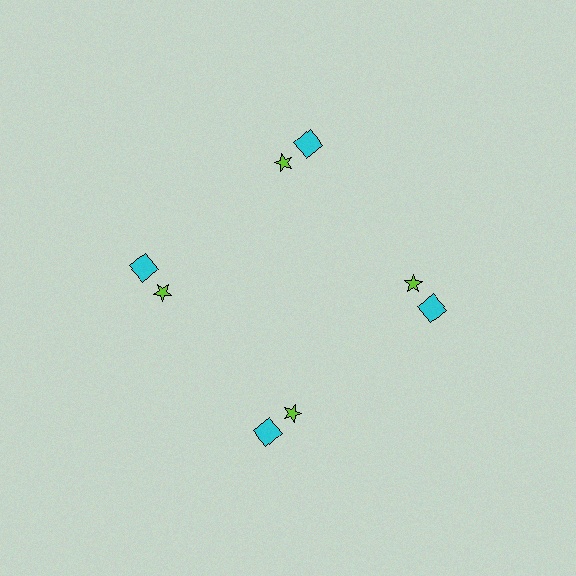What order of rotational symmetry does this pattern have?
This pattern has 4-fold rotational symmetry.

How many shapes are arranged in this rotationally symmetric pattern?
There are 8 shapes, arranged in 4 groups of 2.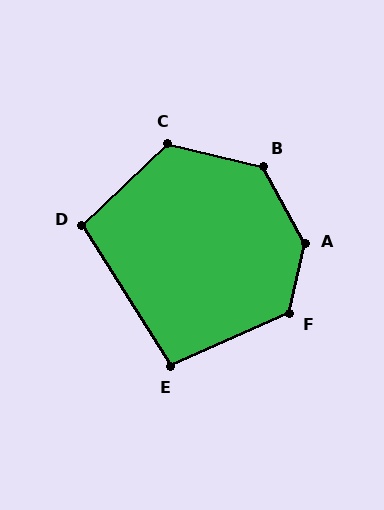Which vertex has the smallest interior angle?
E, at approximately 98 degrees.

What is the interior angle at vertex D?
Approximately 102 degrees (obtuse).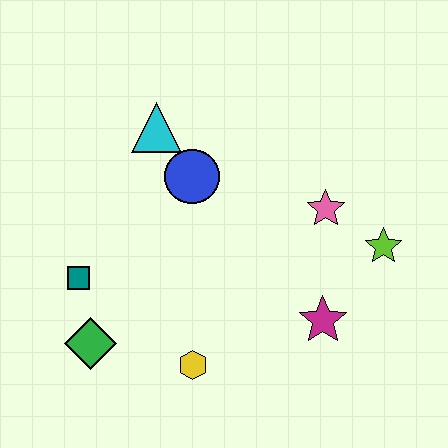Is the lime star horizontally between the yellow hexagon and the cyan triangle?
No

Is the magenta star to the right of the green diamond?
Yes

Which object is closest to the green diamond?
The teal square is closest to the green diamond.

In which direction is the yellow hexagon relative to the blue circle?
The yellow hexagon is below the blue circle.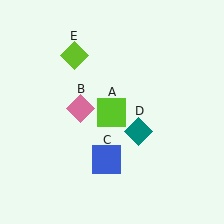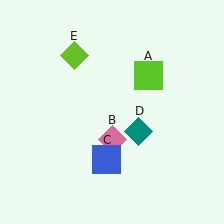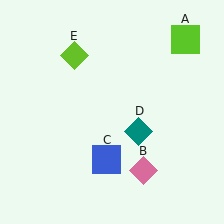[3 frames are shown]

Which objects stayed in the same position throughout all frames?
Blue square (object C) and teal diamond (object D) and lime diamond (object E) remained stationary.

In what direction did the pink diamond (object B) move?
The pink diamond (object B) moved down and to the right.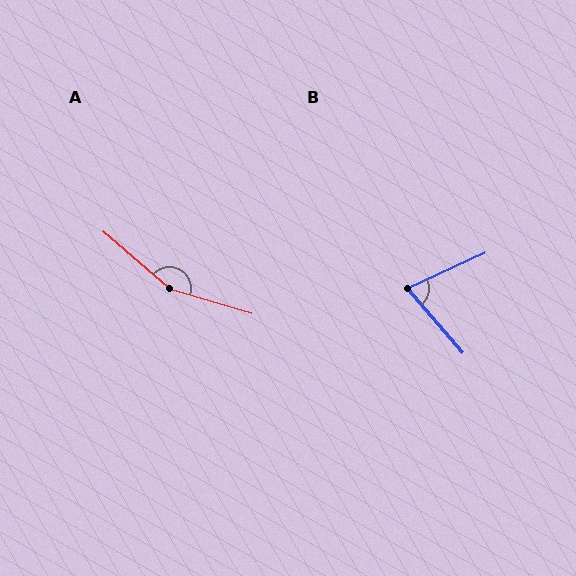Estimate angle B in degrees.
Approximately 74 degrees.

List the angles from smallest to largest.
B (74°), A (156°).